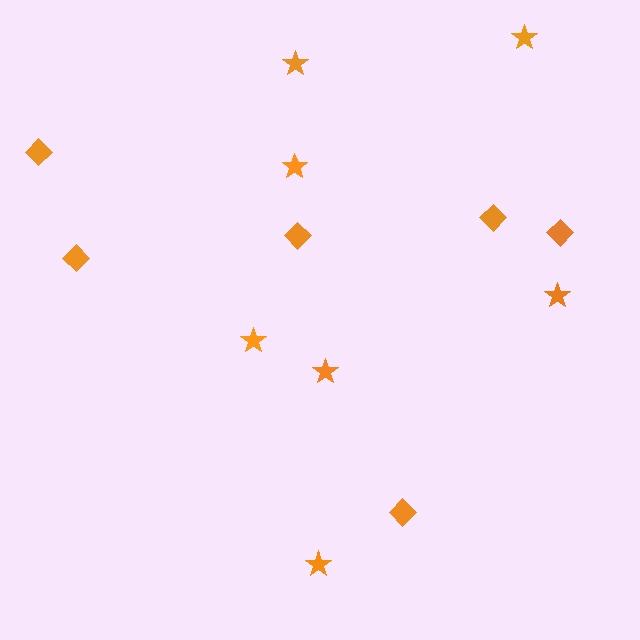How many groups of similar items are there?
There are 2 groups: one group of diamonds (6) and one group of stars (7).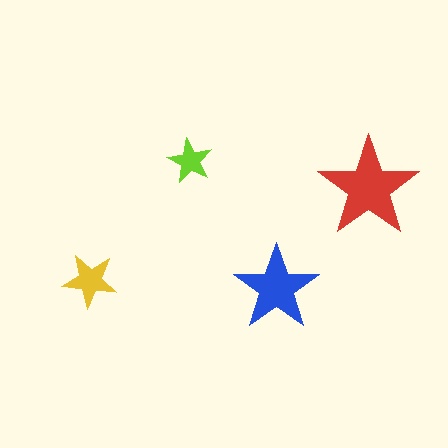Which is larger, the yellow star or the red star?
The red one.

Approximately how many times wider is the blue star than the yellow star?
About 1.5 times wider.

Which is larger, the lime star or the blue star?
The blue one.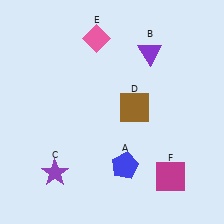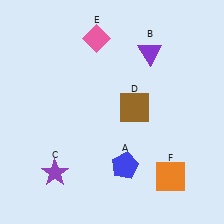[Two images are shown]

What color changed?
The square (F) changed from magenta in Image 1 to orange in Image 2.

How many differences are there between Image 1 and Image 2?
There is 1 difference between the two images.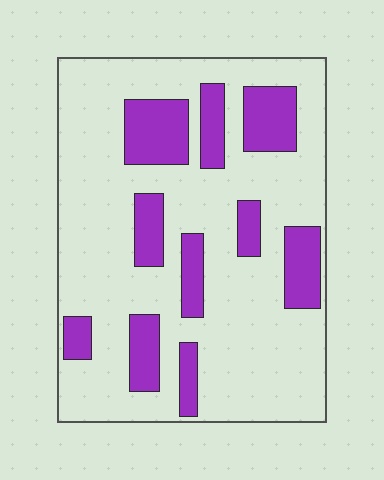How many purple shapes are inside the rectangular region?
10.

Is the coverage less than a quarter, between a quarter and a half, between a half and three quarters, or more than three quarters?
Less than a quarter.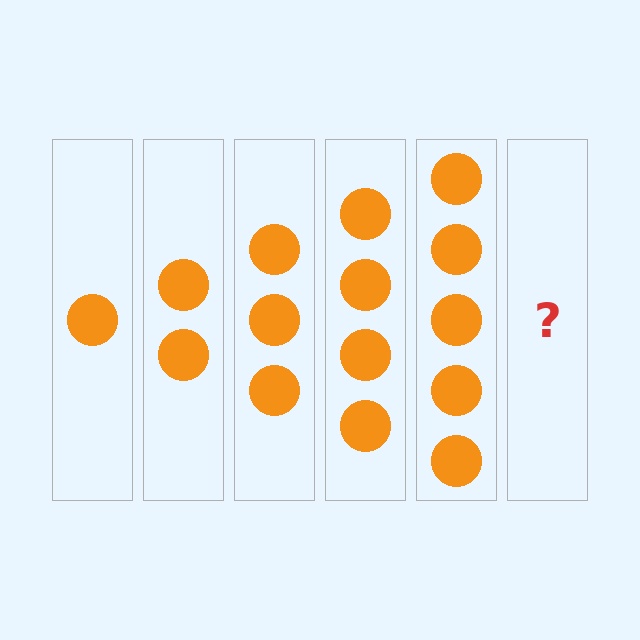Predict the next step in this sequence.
The next step is 6 circles.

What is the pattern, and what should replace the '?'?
The pattern is that each step adds one more circle. The '?' should be 6 circles.